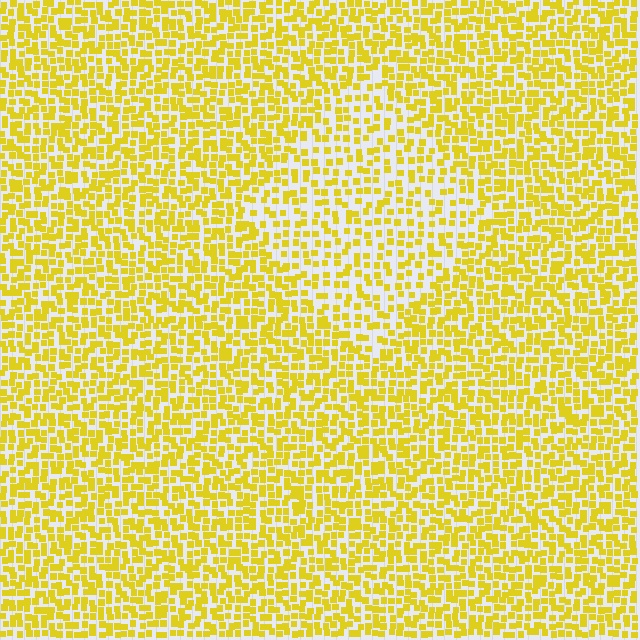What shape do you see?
I see a diamond.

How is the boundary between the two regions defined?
The boundary is defined by a change in element density (approximately 1.7x ratio). All elements are the same color, size, and shape.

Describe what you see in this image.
The image contains small yellow elements arranged at two different densities. A diamond-shaped region is visible where the elements are less densely packed than the surrounding area.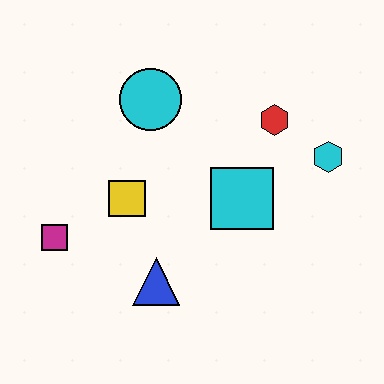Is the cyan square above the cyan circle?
No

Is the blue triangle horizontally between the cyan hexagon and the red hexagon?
No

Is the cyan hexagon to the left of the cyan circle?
No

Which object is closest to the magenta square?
The yellow square is closest to the magenta square.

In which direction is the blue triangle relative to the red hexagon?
The blue triangle is below the red hexagon.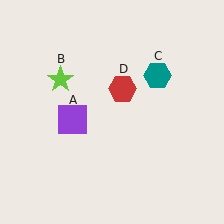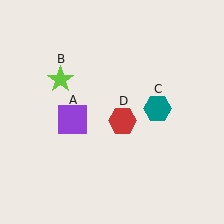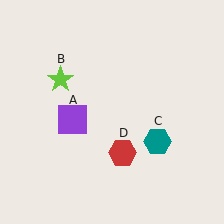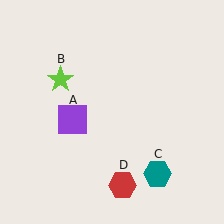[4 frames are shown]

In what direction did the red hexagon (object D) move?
The red hexagon (object D) moved down.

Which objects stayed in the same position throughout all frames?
Purple square (object A) and lime star (object B) remained stationary.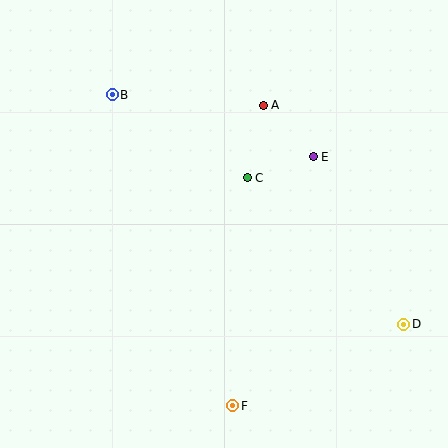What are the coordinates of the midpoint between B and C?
The midpoint between B and C is at (180, 136).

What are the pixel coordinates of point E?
Point E is at (313, 157).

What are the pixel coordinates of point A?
Point A is at (263, 105).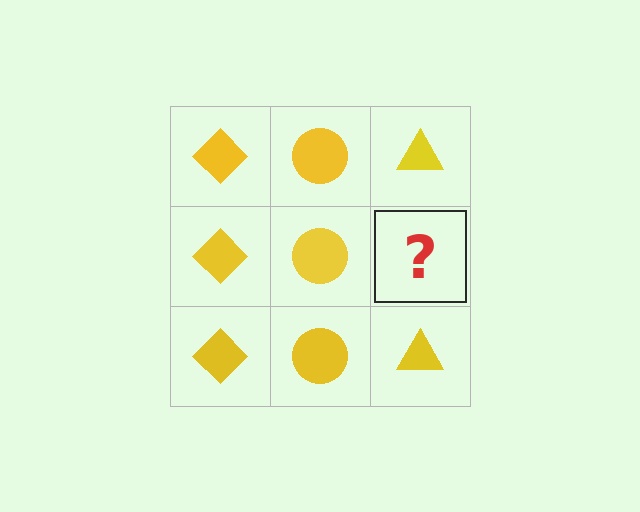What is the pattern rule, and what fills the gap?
The rule is that each column has a consistent shape. The gap should be filled with a yellow triangle.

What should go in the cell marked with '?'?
The missing cell should contain a yellow triangle.